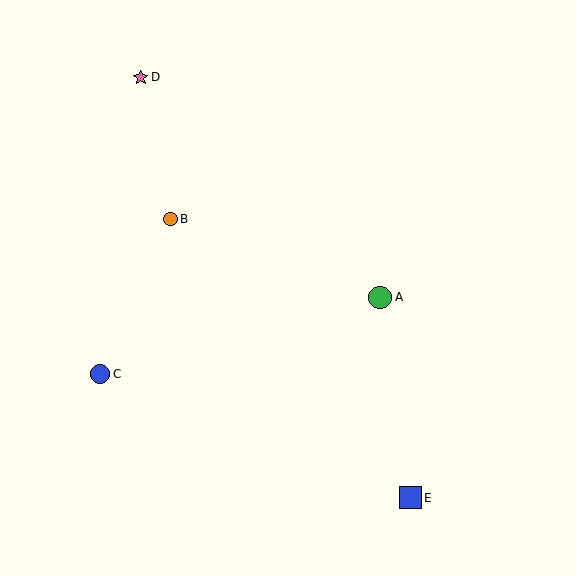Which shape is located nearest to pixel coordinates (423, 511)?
The blue square (labeled E) at (410, 498) is nearest to that location.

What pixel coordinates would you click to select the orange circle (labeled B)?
Click at (170, 219) to select the orange circle B.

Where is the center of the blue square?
The center of the blue square is at (410, 498).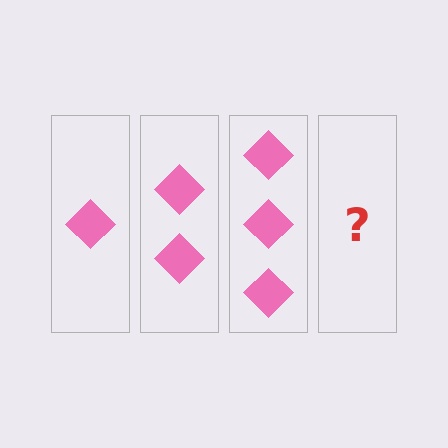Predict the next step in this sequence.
The next step is 4 diamonds.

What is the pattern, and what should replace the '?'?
The pattern is that each step adds one more diamond. The '?' should be 4 diamonds.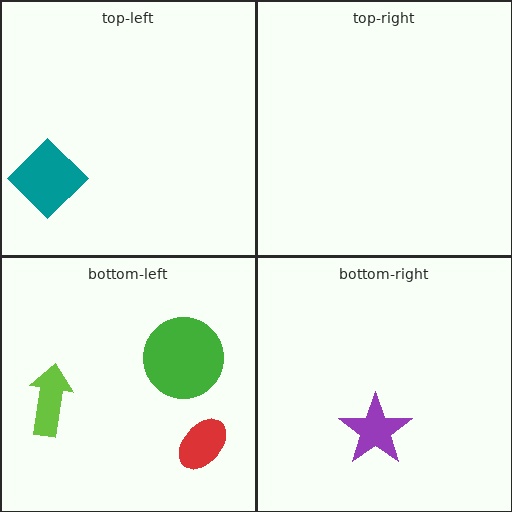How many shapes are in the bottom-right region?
1.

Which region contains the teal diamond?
The top-left region.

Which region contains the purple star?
The bottom-right region.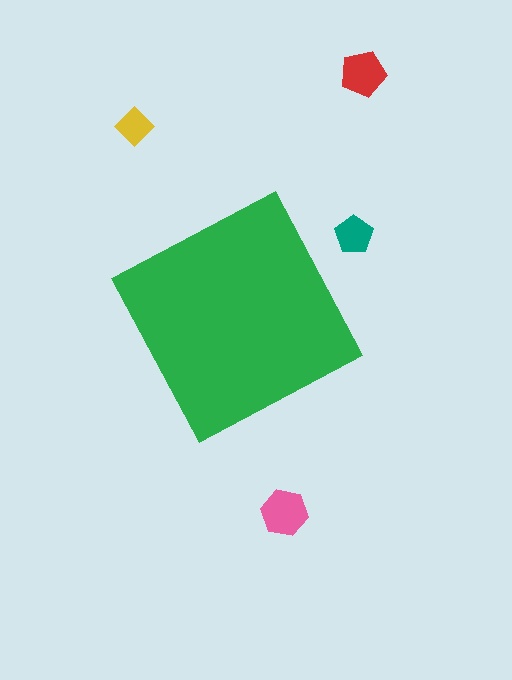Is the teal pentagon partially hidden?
No, the teal pentagon is fully visible.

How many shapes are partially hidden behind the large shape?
0 shapes are partially hidden.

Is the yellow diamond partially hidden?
No, the yellow diamond is fully visible.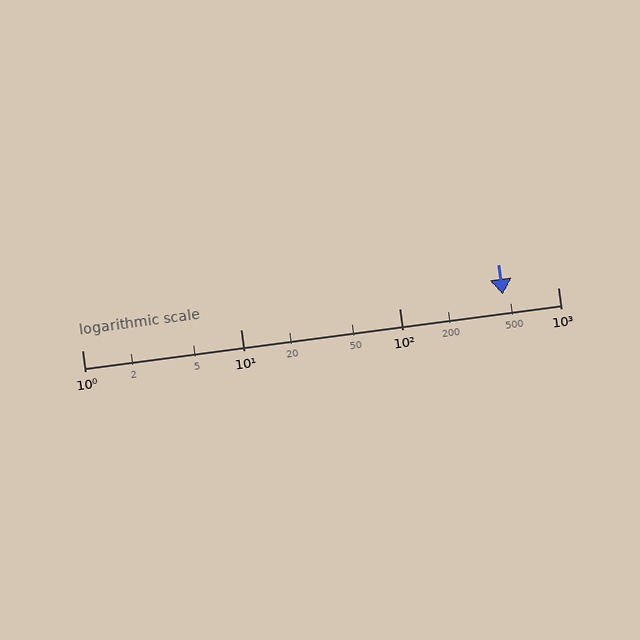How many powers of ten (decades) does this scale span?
The scale spans 3 decades, from 1 to 1000.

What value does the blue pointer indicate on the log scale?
The pointer indicates approximately 450.